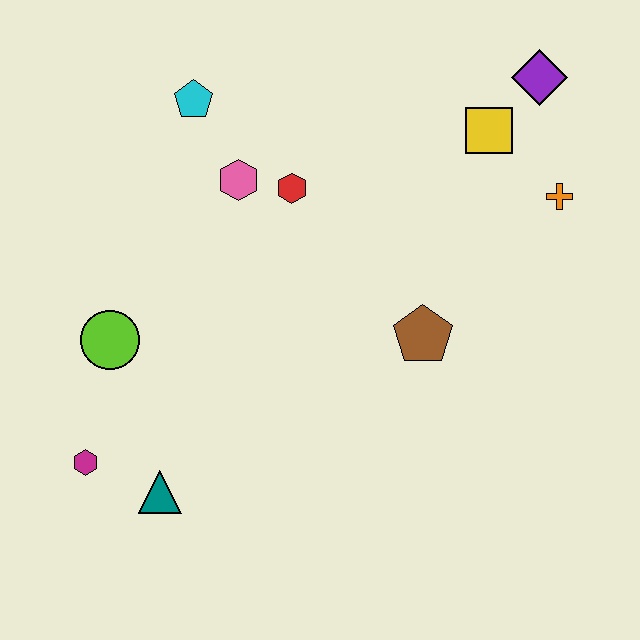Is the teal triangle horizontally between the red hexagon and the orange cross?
No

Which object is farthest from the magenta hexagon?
The purple diamond is farthest from the magenta hexagon.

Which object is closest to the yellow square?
The purple diamond is closest to the yellow square.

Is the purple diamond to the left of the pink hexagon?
No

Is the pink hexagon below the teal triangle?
No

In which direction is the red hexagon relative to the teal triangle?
The red hexagon is above the teal triangle.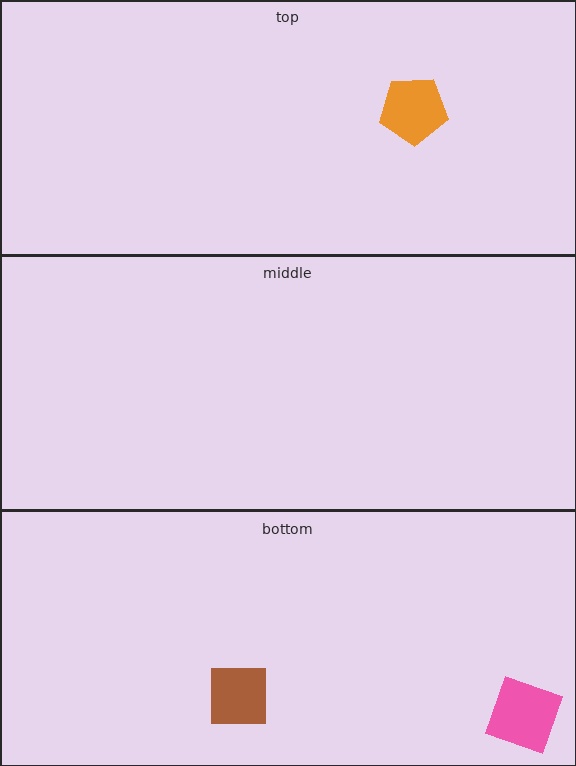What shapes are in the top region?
The orange pentagon.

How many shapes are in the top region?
1.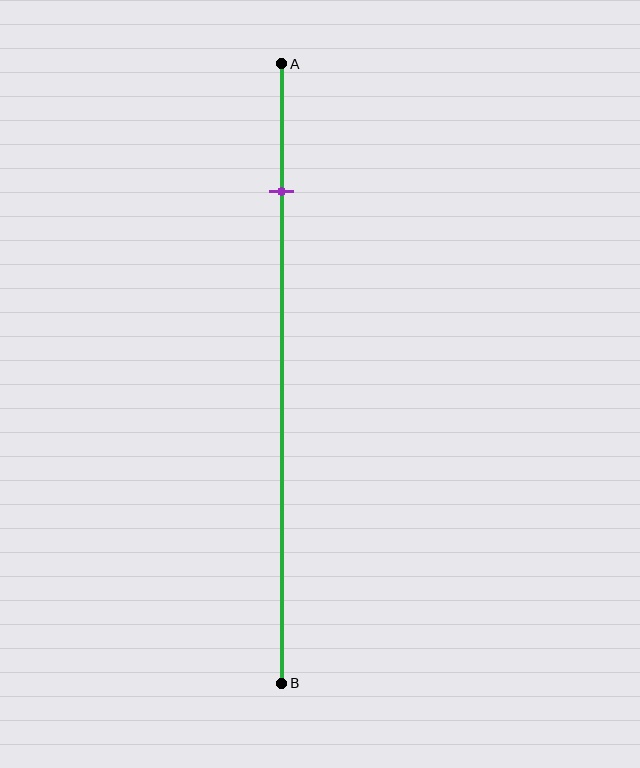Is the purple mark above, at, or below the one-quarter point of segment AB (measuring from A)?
The purple mark is above the one-quarter point of segment AB.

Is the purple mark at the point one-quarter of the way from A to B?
No, the mark is at about 20% from A, not at the 25% one-quarter point.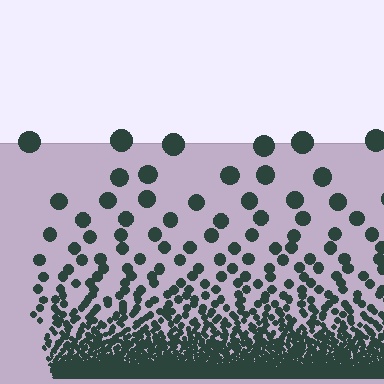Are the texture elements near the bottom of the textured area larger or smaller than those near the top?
Smaller. The gradient is inverted — elements near the bottom are smaller and denser.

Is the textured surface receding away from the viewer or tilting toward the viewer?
The surface appears to tilt toward the viewer. Texture elements get larger and sparser toward the top.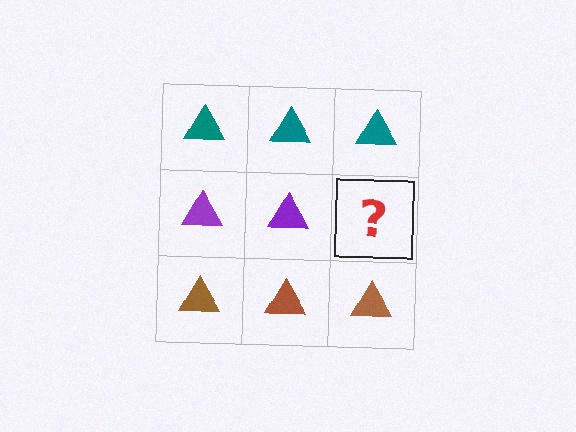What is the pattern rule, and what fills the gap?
The rule is that each row has a consistent color. The gap should be filled with a purple triangle.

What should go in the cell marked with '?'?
The missing cell should contain a purple triangle.